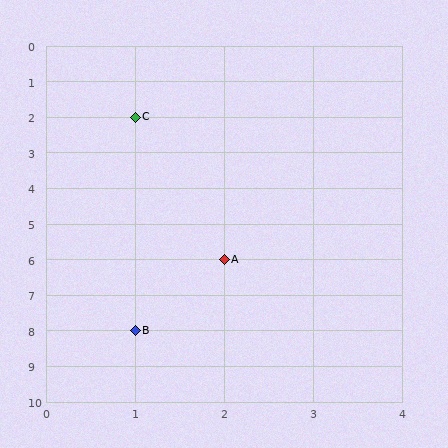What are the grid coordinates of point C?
Point C is at grid coordinates (1, 2).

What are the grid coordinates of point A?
Point A is at grid coordinates (2, 6).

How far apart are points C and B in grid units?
Points C and B are 6 rows apart.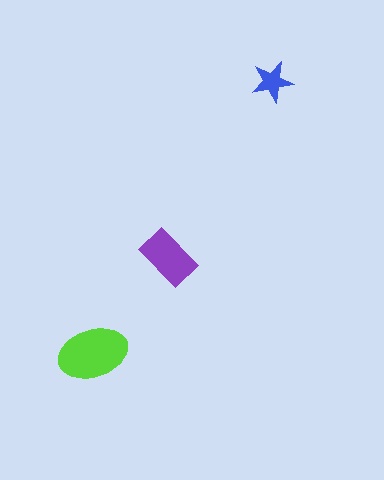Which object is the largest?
The lime ellipse.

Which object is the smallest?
The blue star.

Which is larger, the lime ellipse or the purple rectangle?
The lime ellipse.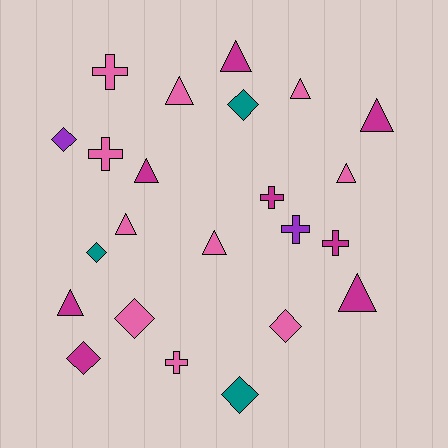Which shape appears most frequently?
Triangle, with 10 objects.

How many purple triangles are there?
There are no purple triangles.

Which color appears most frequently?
Pink, with 10 objects.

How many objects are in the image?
There are 23 objects.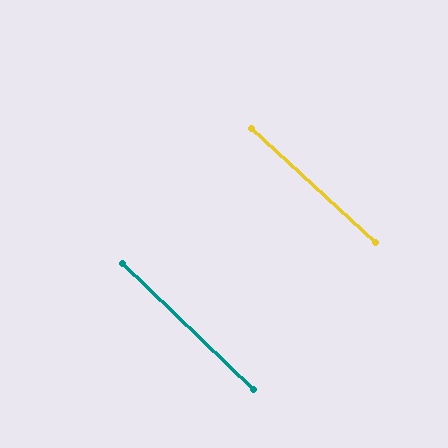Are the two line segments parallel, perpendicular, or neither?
Parallel — their directions differ by only 1.5°.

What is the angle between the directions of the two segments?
Approximately 1 degree.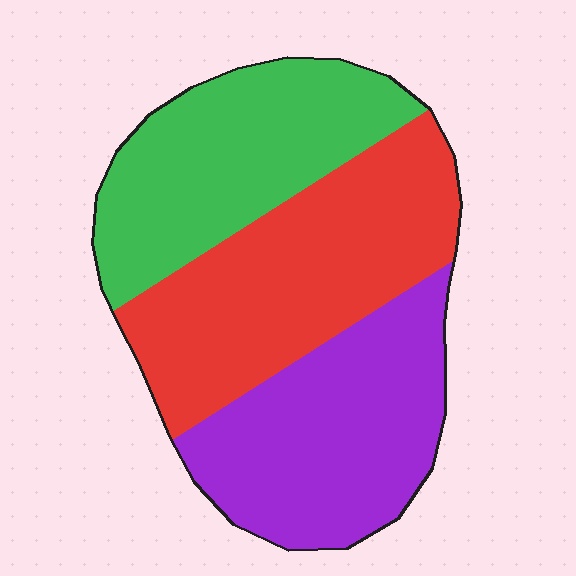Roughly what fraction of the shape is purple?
Purple takes up about one third (1/3) of the shape.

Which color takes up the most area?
Red, at roughly 35%.